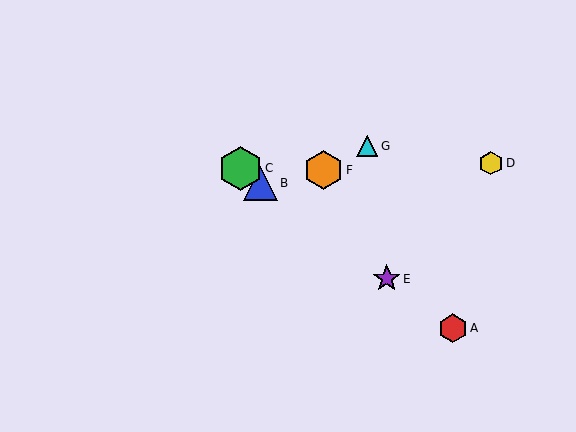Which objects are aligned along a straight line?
Objects A, B, C, E are aligned along a straight line.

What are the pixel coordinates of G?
Object G is at (367, 146).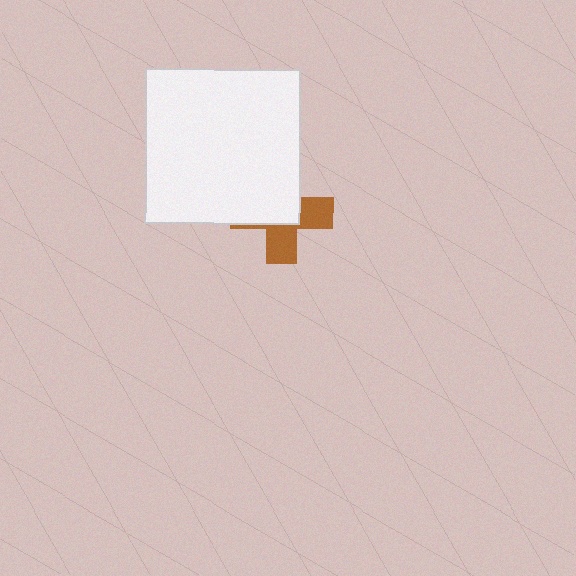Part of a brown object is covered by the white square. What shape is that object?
It is a cross.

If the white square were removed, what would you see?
You would see the complete brown cross.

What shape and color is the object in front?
The object in front is a white square.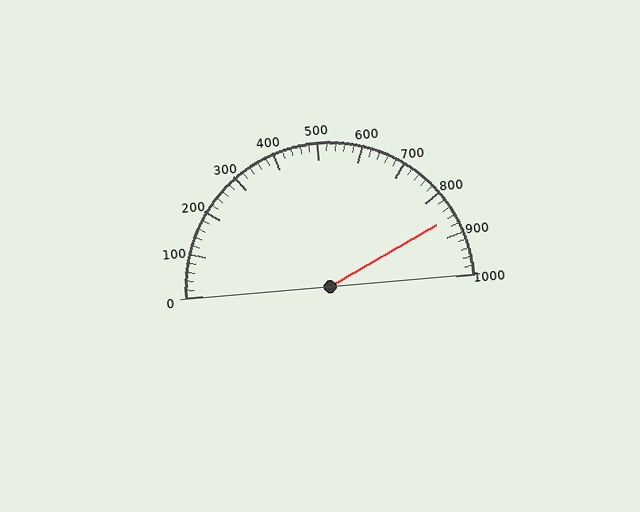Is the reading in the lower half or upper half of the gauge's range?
The reading is in the upper half of the range (0 to 1000).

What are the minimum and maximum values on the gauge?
The gauge ranges from 0 to 1000.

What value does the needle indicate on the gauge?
The needle indicates approximately 860.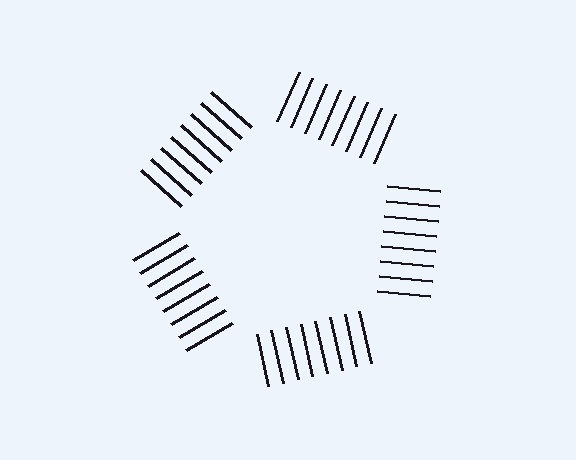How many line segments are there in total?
40 — 8 along each of the 5 edges.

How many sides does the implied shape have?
5 sides — the line-ends trace a pentagon.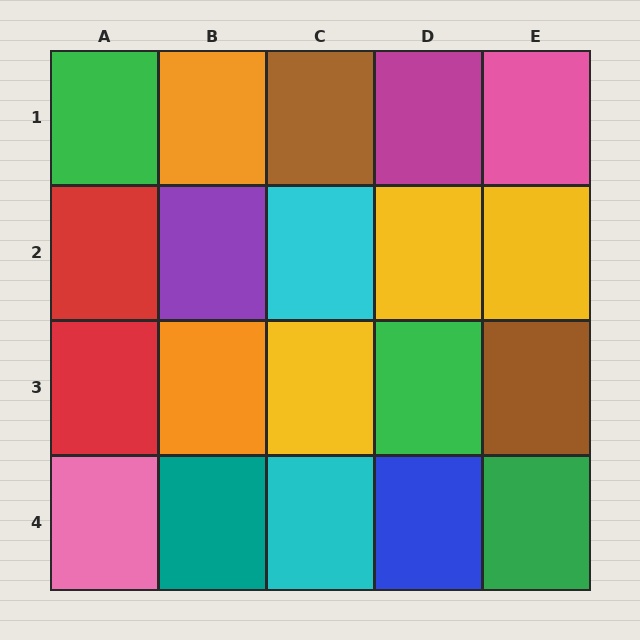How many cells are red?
2 cells are red.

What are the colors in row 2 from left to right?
Red, purple, cyan, yellow, yellow.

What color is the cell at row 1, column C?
Brown.